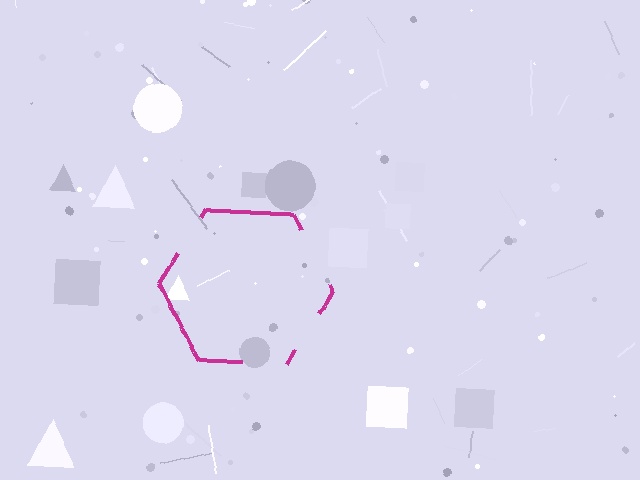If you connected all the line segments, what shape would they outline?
They would outline a hexagon.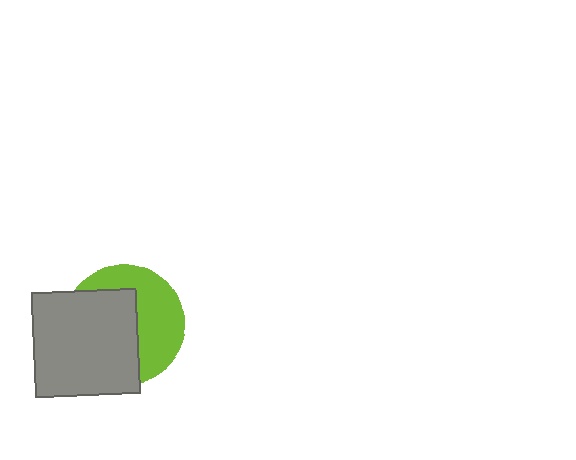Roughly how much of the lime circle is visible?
About half of it is visible (roughly 46%).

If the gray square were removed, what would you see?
You would see the complete lime circle.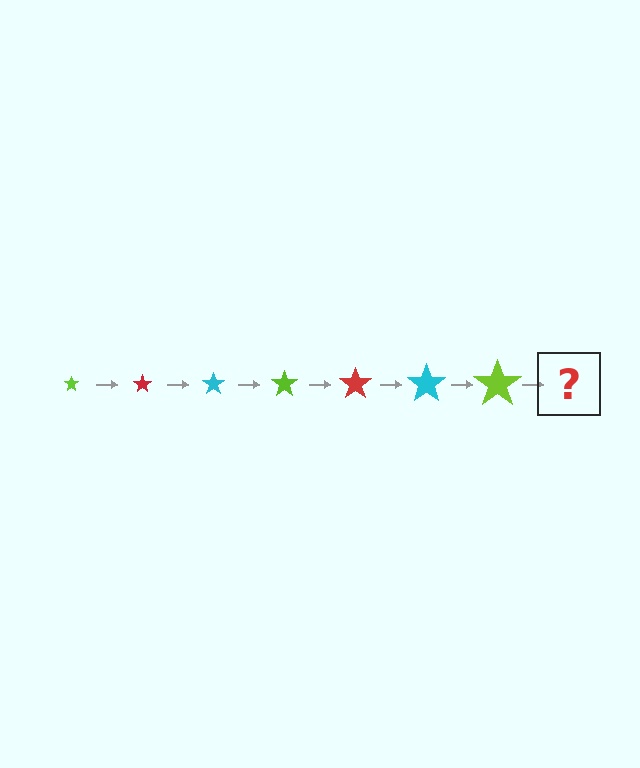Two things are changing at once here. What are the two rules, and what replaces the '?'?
The two rules are that the star grows larger each step and the color cycles through lime, red, and cyan. The '?' should be a red star, larger than the previous one.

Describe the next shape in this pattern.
It should be a red star, larger than the previous one.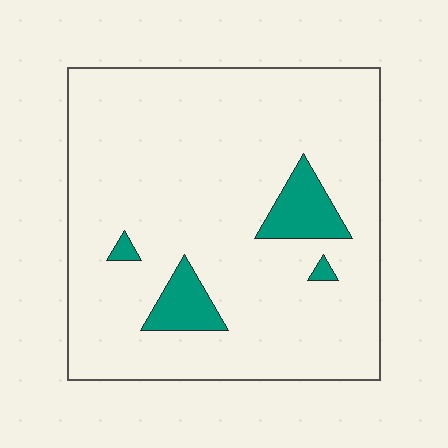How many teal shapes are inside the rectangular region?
4.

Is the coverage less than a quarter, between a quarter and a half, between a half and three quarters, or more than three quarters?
Less than a quarter.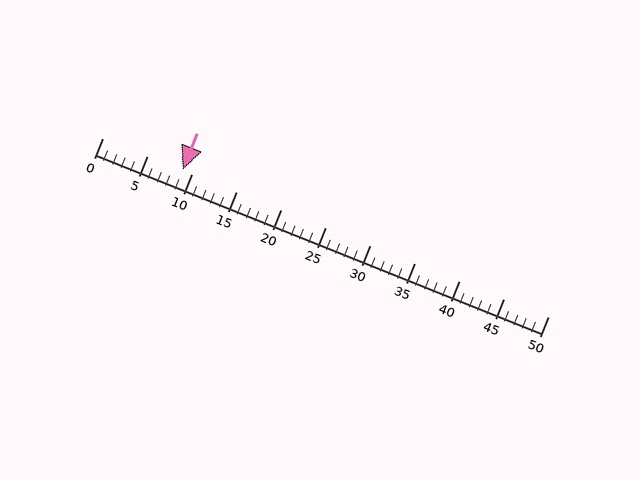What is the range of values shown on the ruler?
The ruler shows values from 0 to 50.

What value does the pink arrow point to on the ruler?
The pink arrow points to approximately 9.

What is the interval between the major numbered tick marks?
The major tick marks are spaced 5 units apart.